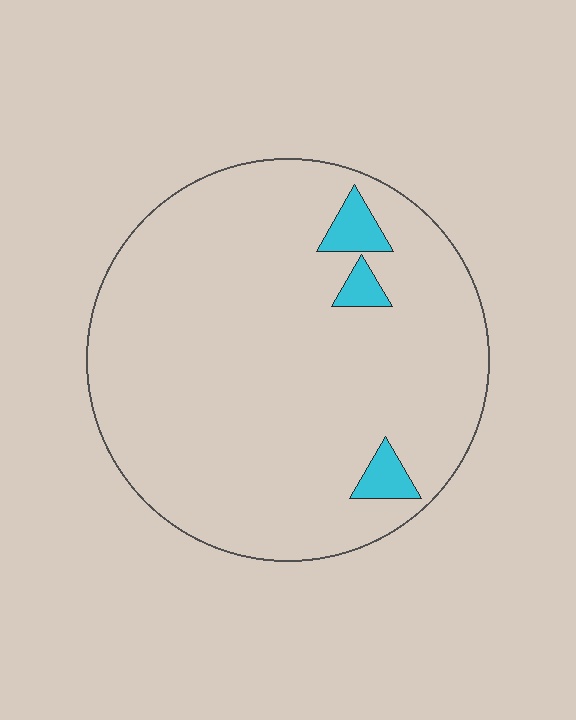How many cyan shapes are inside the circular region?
3.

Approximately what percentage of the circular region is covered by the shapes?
Approximately 5%.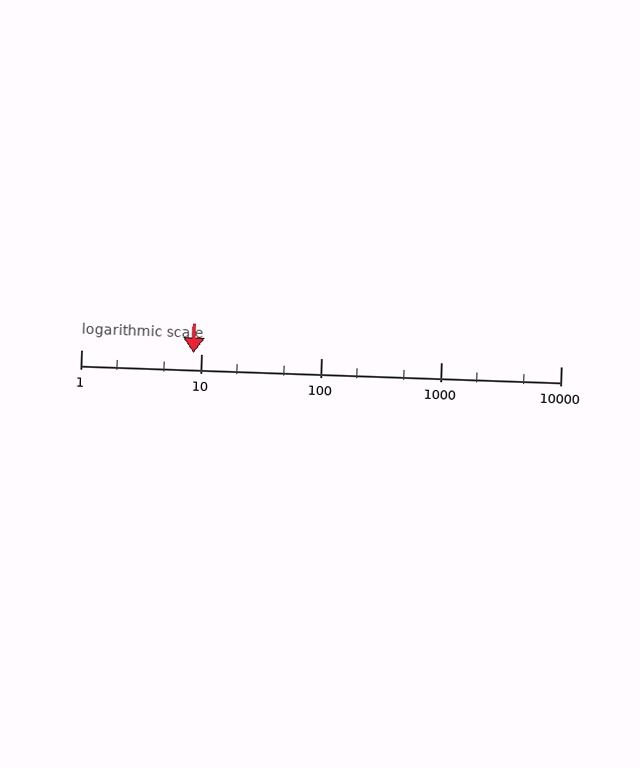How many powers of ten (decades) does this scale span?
The scale spans 4 decades, from 1 to 10000.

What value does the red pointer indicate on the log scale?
The pointer indicates approximately 8.7.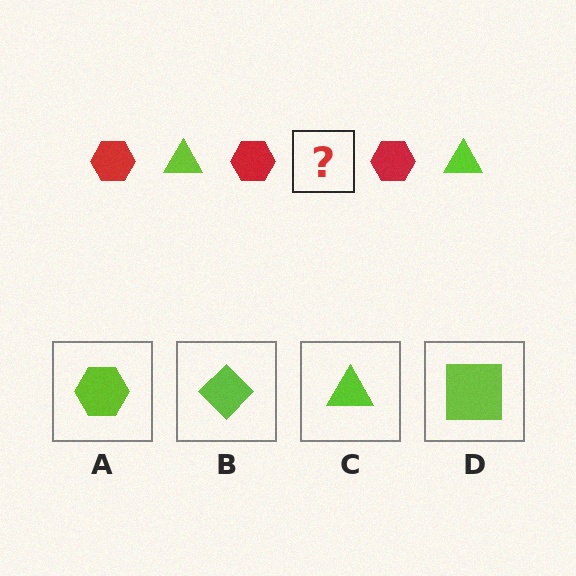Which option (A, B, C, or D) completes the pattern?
C.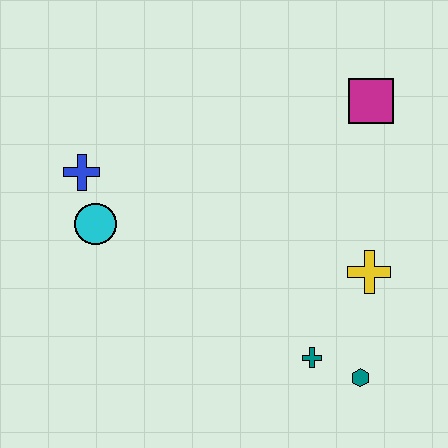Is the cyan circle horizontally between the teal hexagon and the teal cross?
No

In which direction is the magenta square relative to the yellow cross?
The magenta square is above the yellow cross.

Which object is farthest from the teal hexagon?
The blue cross is farthest from the teal hexagon.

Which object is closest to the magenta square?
The yellow cross is closest to the magenta square.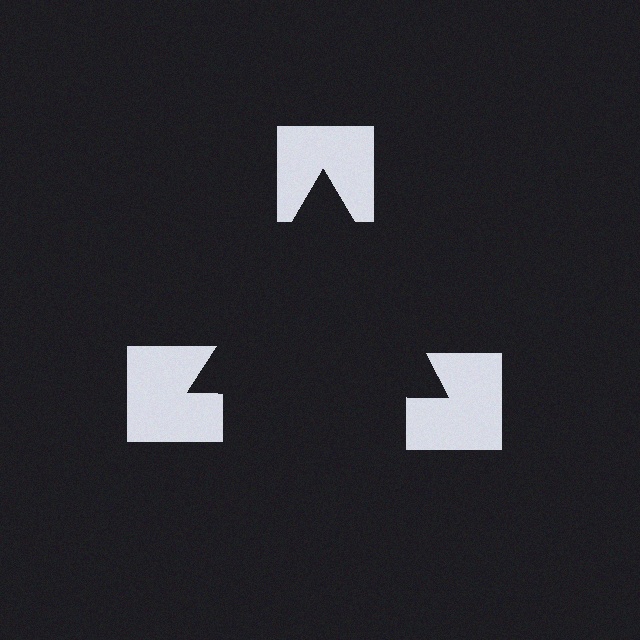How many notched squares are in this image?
There are 3 — one at each vertex of the illusory triangle.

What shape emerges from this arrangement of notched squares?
An illusory triangle — its edges are inferred from the aligned wedge cuts in the notched squares, not physically drawn.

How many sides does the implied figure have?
3 sides.